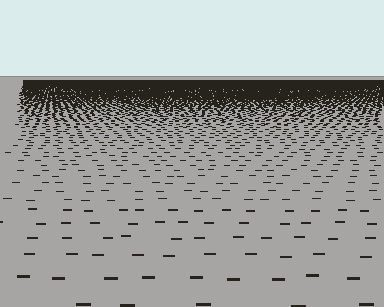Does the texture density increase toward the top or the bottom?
Density increases toward the top.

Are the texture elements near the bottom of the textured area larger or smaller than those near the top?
Larger. Near the bottom, elements are closer to the viewer and appear at a bigger on-screen size.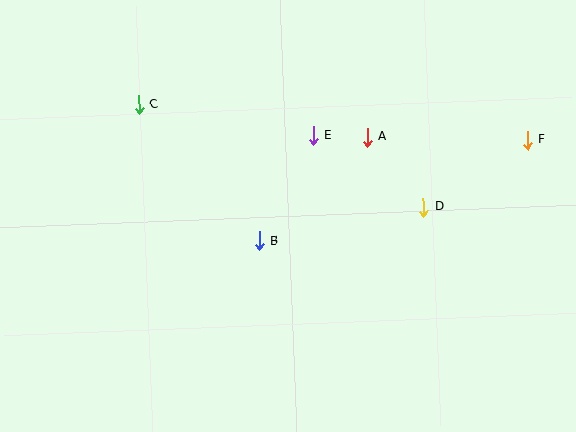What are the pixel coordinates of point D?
Point D is at (424, 207).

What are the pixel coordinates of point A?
Point A is at (367, 137).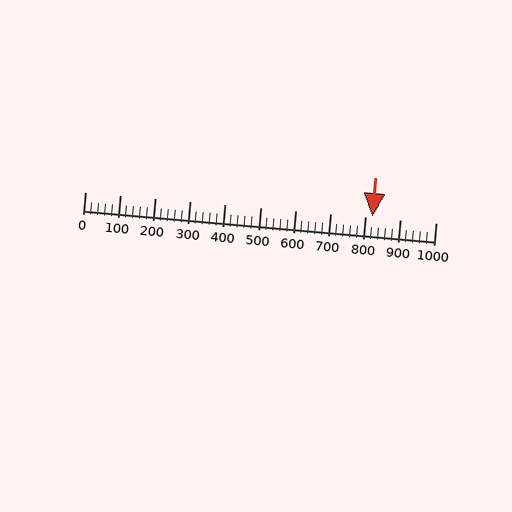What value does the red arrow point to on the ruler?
The red arrow points to approximately 820.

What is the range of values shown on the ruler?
The ruler shows values from 0 to 1000.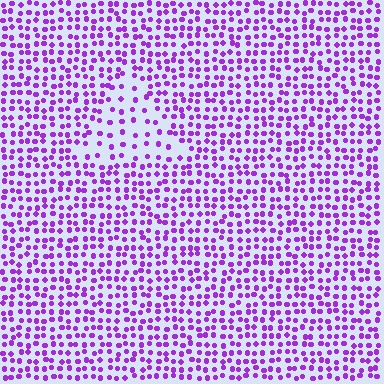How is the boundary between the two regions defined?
The boundary is defined by a change in element density (approximately 2.1x ratio). All elements are the same color, size, and shape.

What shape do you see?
I see a triangle.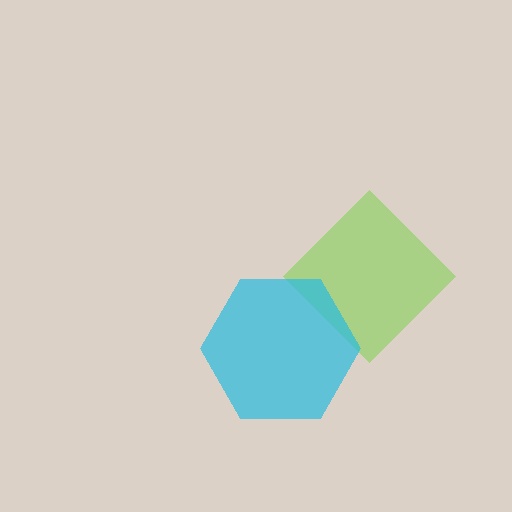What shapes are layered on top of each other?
The layered shapes are: a lime diamond, a cyan hexagon.